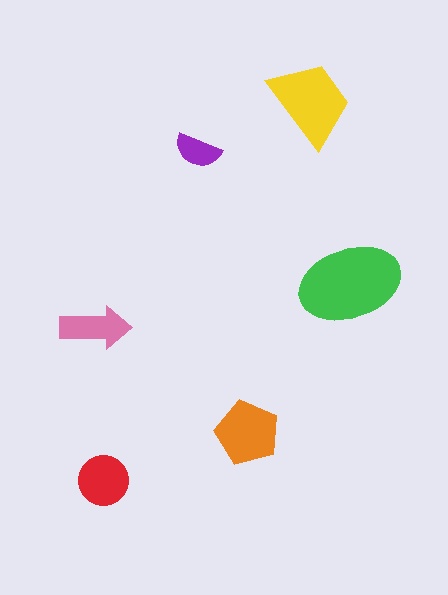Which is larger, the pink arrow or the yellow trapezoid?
The yellow trapezoid.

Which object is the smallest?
The purple semicircle.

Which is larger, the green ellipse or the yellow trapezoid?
The green ellipse.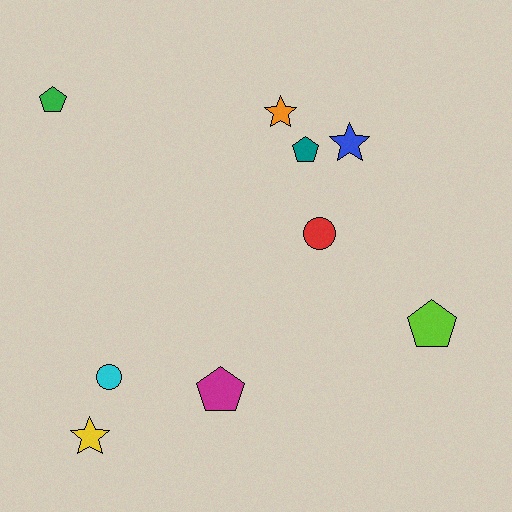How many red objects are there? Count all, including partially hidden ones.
There is 1 red object.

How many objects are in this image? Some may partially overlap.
There are 9 objects.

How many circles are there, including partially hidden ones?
There are 2 circles.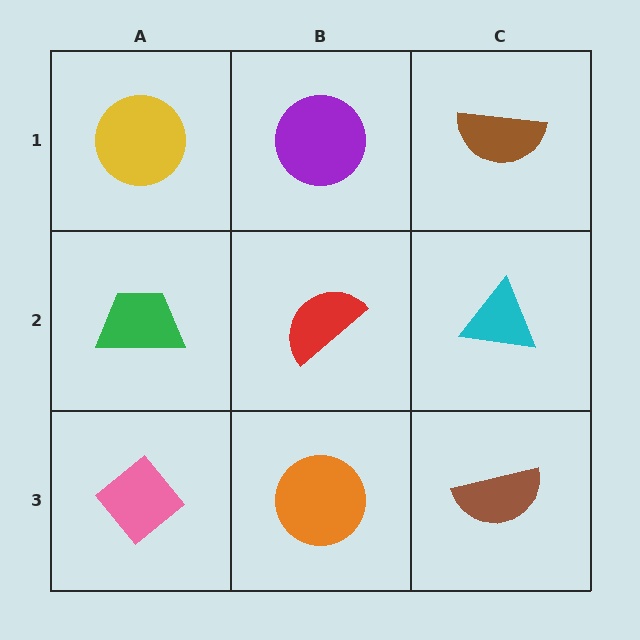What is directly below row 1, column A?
A green trapezoid.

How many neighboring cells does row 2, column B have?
4.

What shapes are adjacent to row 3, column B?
A red semicircle (row 2, column B), a pink diamond (row 3, column A), a brown semicircle (row 3, column C).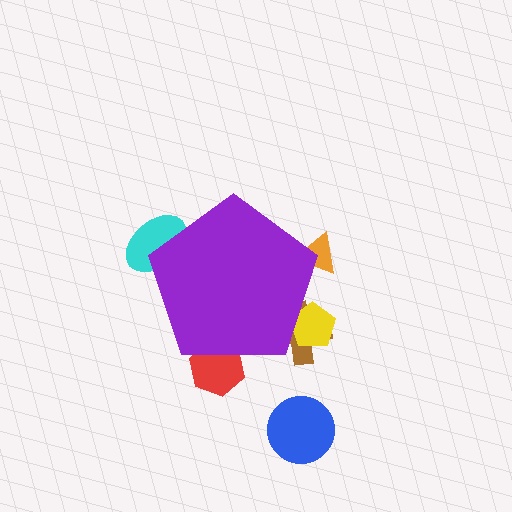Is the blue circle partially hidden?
No, the blue circle is fully visible.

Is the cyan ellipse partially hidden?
Yes, the cyan ellipse is partially hidden behind the purple pentagon.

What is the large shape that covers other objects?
A purple pentagon.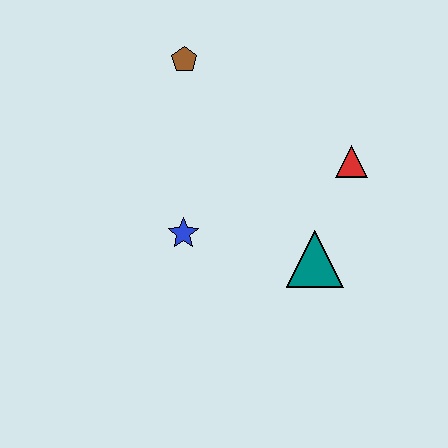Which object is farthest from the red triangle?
The brown pentagon is farthest from the red triangle.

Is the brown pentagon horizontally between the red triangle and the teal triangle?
No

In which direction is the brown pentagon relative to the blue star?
The brown pentagon is above the blue star.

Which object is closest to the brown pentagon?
The blue star is closest to the brown pentagon.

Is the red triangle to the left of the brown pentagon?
No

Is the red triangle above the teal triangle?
Yes